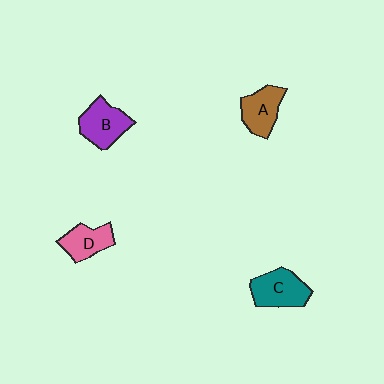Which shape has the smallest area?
Shape D (pink).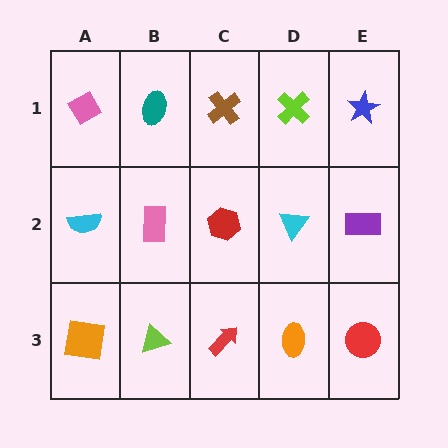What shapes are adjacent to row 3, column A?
A cyan semicircle (row 2, column A), a lime triangle (row 3, column B).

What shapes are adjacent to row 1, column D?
A cyan triangle (row 2, column D), a brown cross (row 1, column C), a blue star (row 1, column E).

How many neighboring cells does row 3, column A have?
2.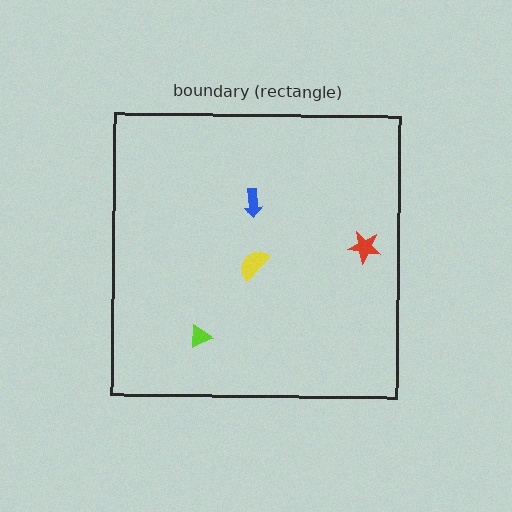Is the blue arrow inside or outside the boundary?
Inside.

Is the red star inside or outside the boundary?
Inside.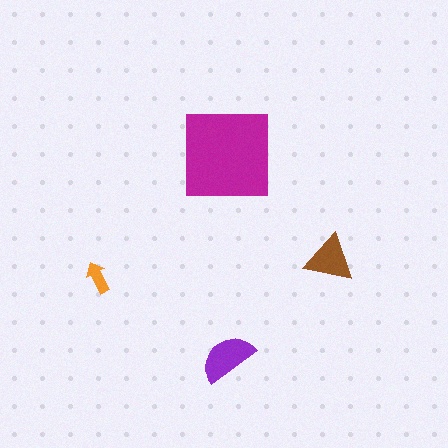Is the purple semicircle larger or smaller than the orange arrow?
Larger.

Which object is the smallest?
The orange arrow.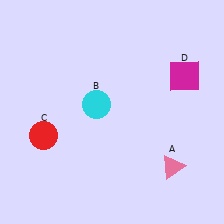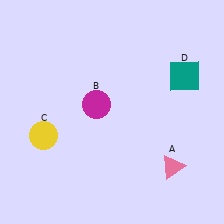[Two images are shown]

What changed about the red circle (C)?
In Image 1, C is red. In Image 2, it changed to yellow.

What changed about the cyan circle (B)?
In Image 1, B is cyan. In Image 2, it changed to magenta.